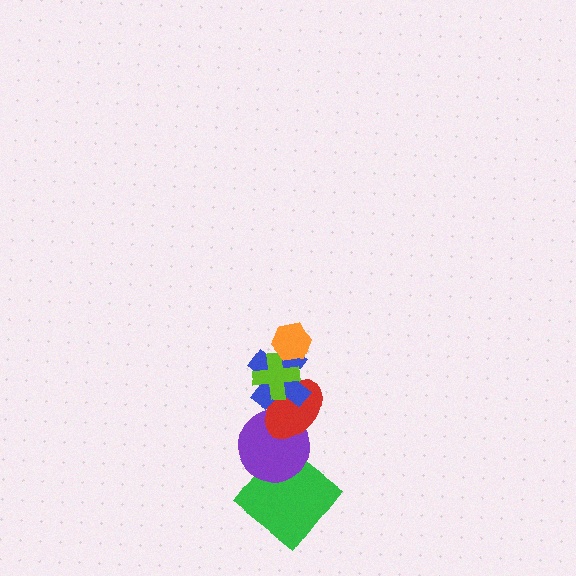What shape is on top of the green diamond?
The purple circle is on top of the green diamond.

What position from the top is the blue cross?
The blue cross is 3rd from the top.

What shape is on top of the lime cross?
The orange hexagon is on top of the lime cross.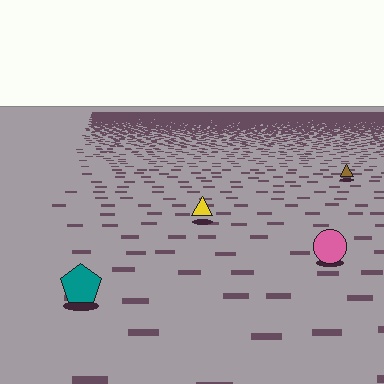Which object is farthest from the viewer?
The brown triangle is farthest from the viewer. It appears smaller and the ground texture around it is denser.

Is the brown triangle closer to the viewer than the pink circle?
No. The pink circle is closer — you can tell from the texture gradient: the ground texture is coarser near it.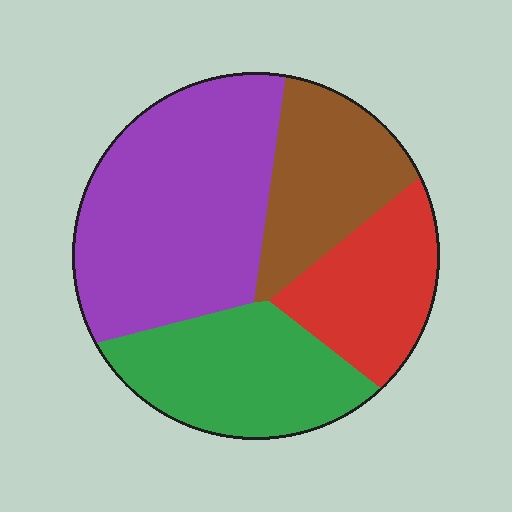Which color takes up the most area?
Purple, at roughly 40%.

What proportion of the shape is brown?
Brown covers about 20% of the shape.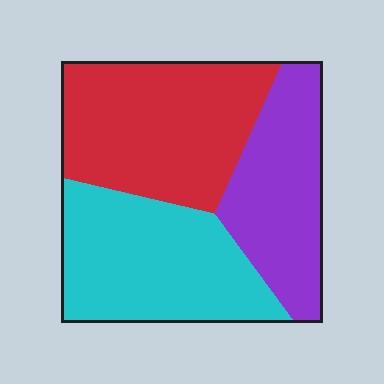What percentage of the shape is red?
Red covers roughly 40% of the shape.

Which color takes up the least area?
Purple, at roughly 25%.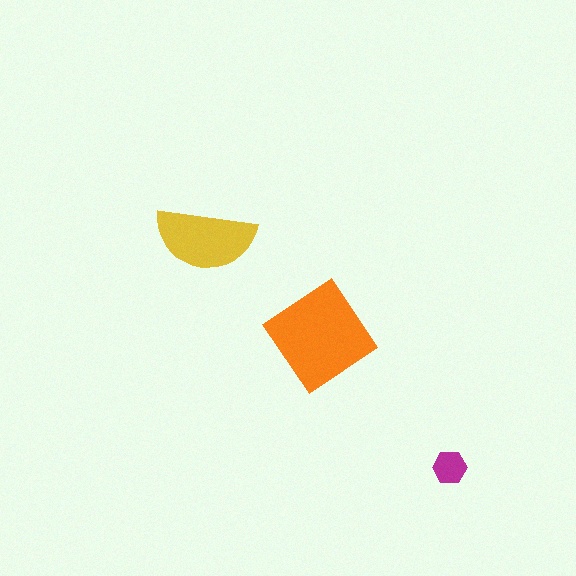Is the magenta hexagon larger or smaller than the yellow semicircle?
Smaller.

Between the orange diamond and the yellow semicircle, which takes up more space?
The orange diamond.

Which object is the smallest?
The magenta hexagon.